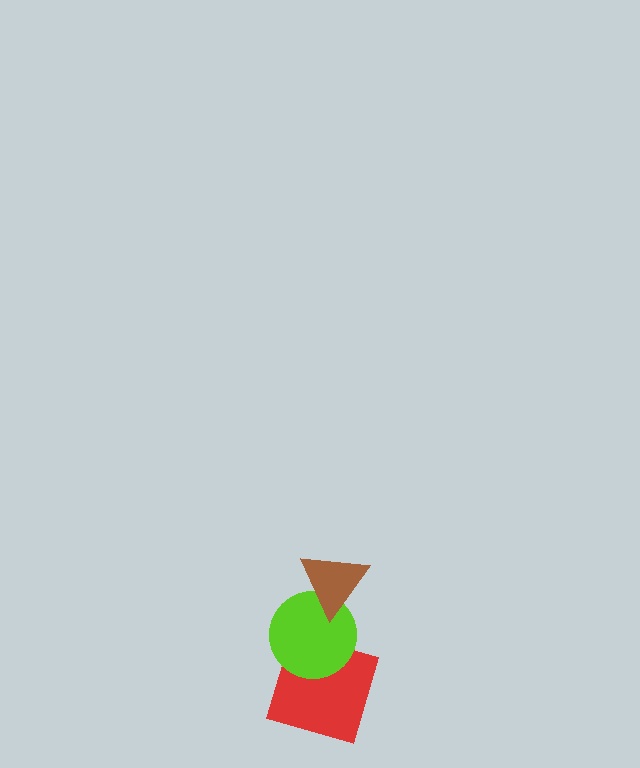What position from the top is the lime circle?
The lime circle is 2nd from the top.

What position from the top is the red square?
The red square is 3rd from the top.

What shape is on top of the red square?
The lime circle is on top of the red square.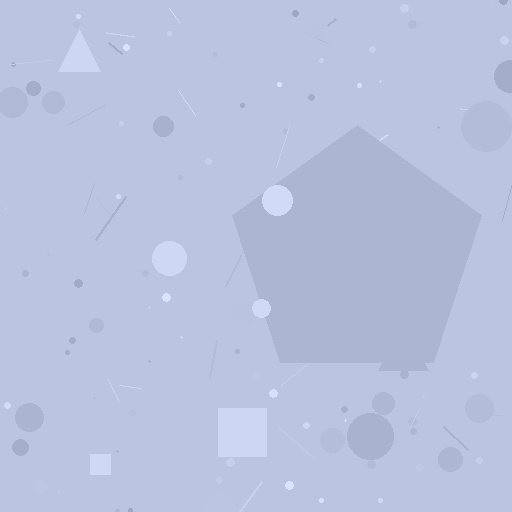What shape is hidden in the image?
A pentagon is hidden in the image.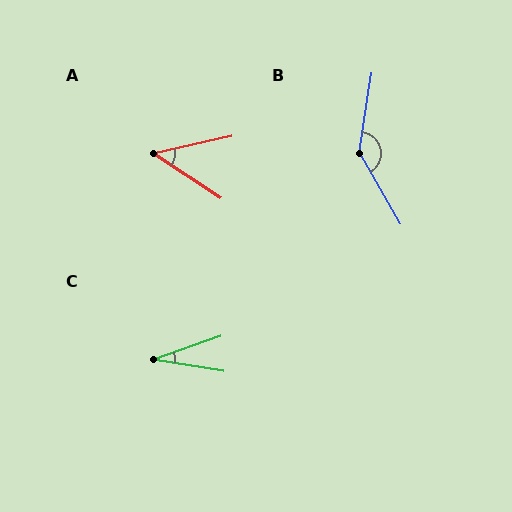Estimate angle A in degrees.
Approximately 46 degrees.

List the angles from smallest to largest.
C (28°), A (46°), B (142°).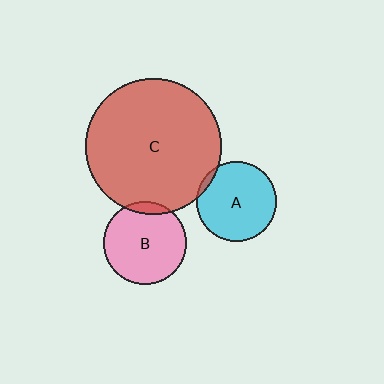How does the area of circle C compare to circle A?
Approximately 2.9 times.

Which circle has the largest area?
Circle C (red).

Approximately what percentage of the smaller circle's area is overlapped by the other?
Approximately 5%.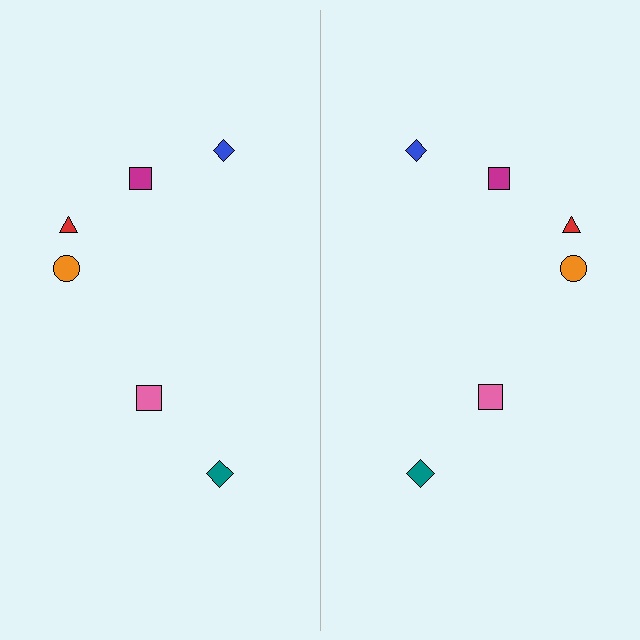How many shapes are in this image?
There are 12 shapes in this image.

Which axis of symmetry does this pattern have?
The pattern has a vertical axis of symmetry running through the center of the image.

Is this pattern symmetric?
Yes, this pattern has bilateral (reflection) symmetry.